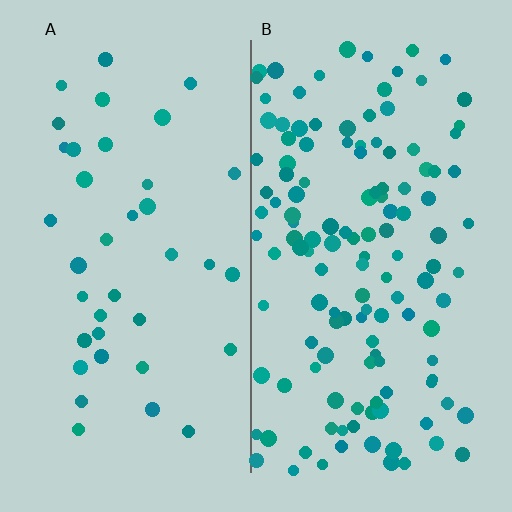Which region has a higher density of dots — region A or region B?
B (the right).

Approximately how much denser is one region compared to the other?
Approximately 3.5× — region B over region A.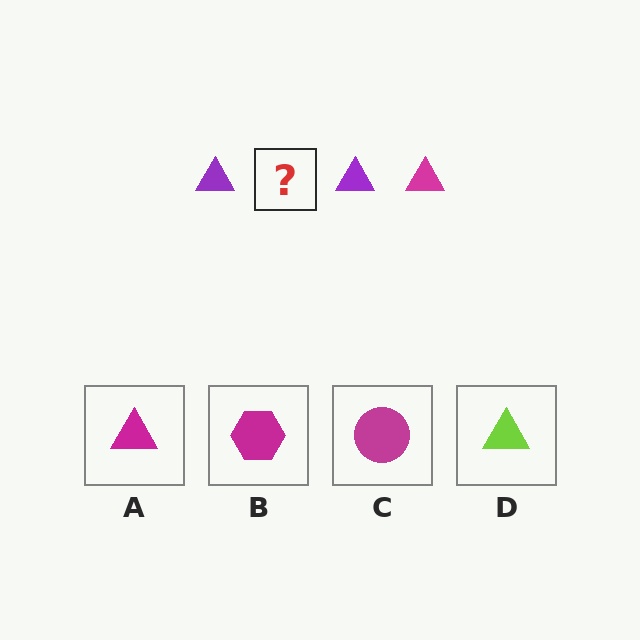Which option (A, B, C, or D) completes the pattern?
A.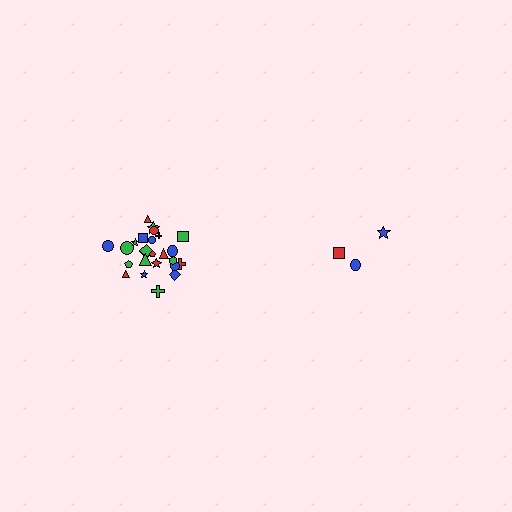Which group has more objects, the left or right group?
The left group.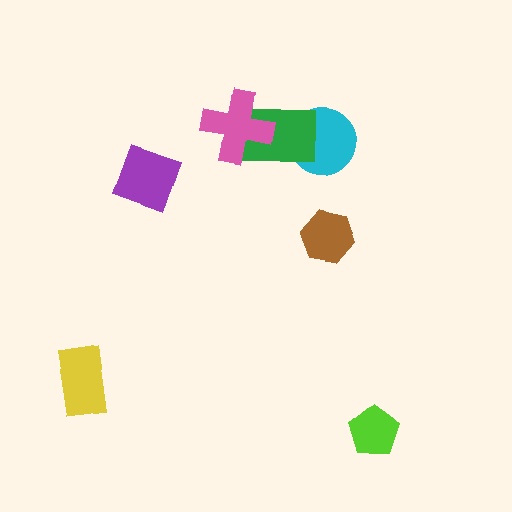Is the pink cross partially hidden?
No, no other shape covers it.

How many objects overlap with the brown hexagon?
0 objects overlap with the brown hexagon.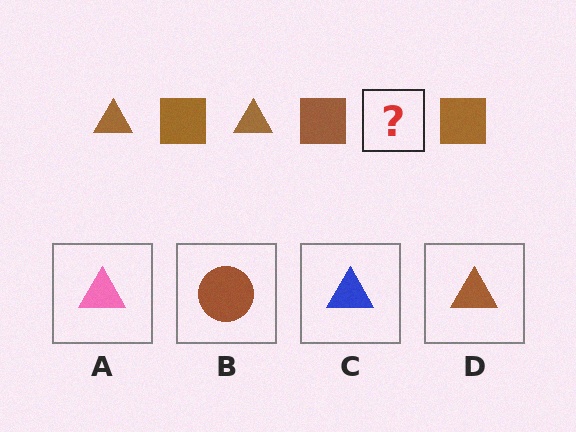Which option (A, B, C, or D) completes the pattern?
D.